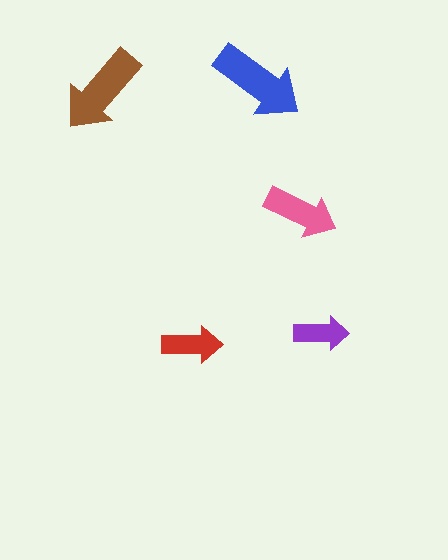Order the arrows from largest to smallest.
the blue one, the brown one, the pink one, the red one, the purple one.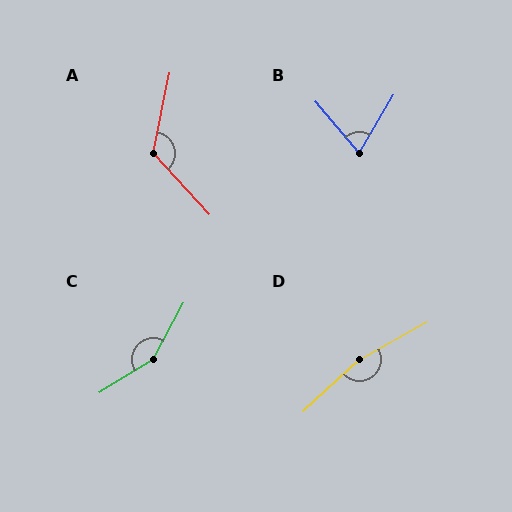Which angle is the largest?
D, at approximately 166 degrees.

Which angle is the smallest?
B, at approximately 71 degrees.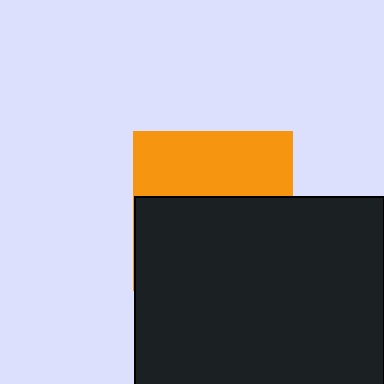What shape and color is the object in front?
The object in front is a black square.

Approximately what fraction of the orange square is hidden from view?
Roughly 60% of the orange square is hidden behind the black square.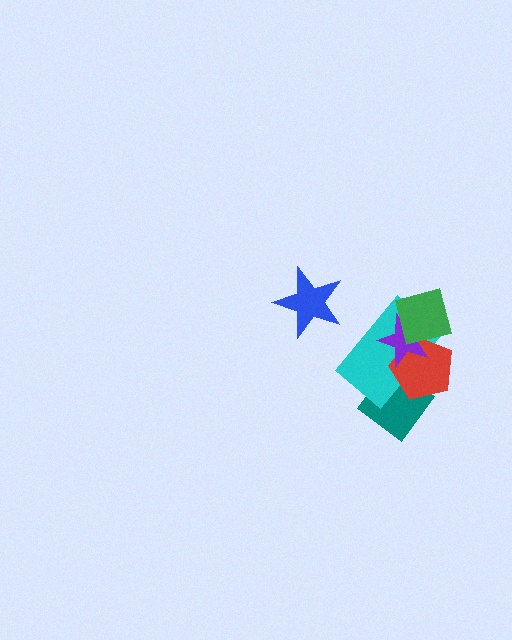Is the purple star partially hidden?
Yes, it is partially covered by another shape.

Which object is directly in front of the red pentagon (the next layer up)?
The purple star is directly in front of the red pentagon.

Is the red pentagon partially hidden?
Yes, it is partially covered by another shape.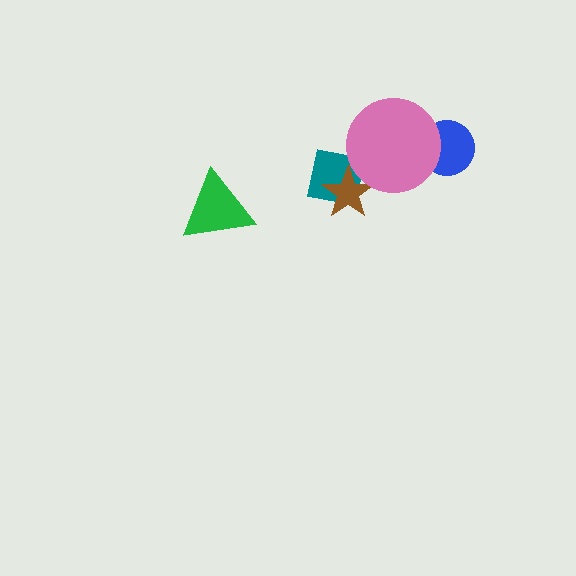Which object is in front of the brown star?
The pink circle is in front of the brown star.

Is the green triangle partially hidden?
No, no other shape covers it.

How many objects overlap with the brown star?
2 objects overlap with the brown star.